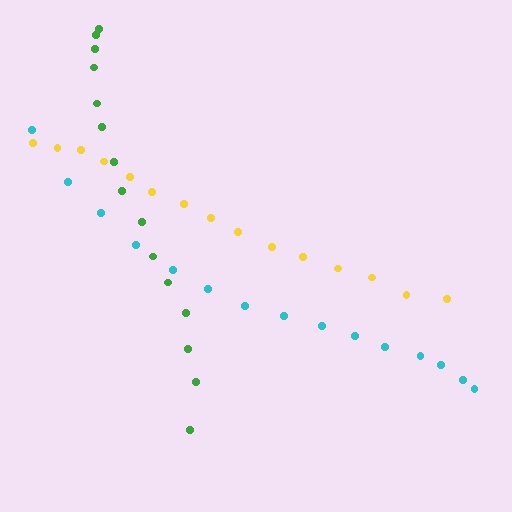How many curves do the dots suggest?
There are 3 distinct paths.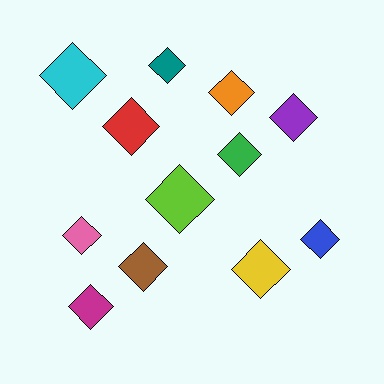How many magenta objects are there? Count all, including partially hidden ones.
There is 1 magenta object.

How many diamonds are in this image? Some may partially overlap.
There are 12 diamonds.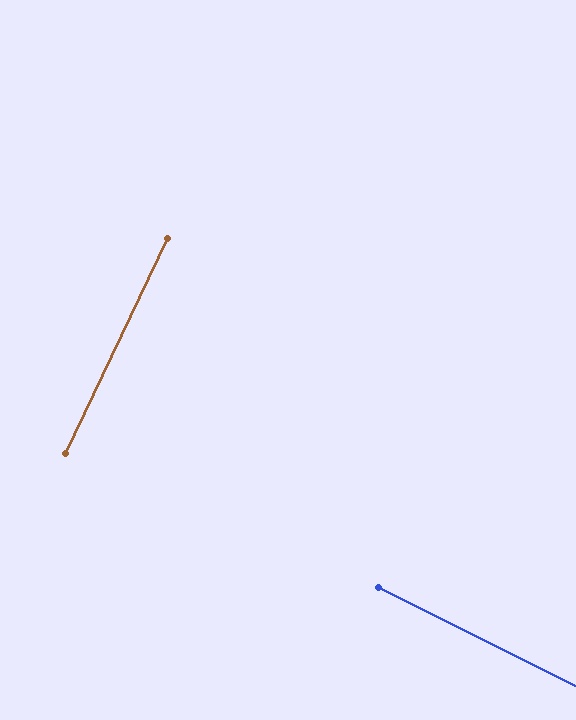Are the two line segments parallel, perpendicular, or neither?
Perpendicular — they meet at approximately 89°.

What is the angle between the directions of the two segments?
Approximately 89 degrees.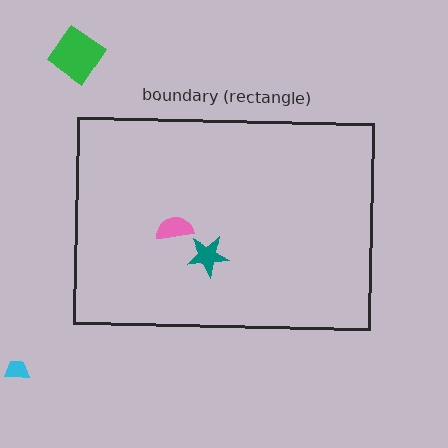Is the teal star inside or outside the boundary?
Inside.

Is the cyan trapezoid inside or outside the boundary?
Outside.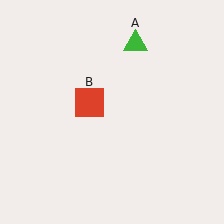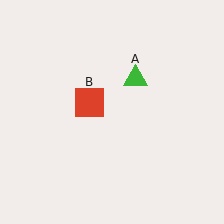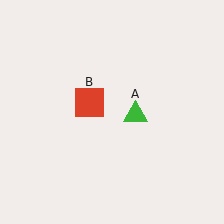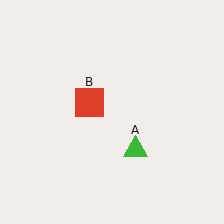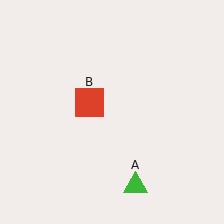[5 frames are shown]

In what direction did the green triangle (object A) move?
The green triangle (object A) moved down.